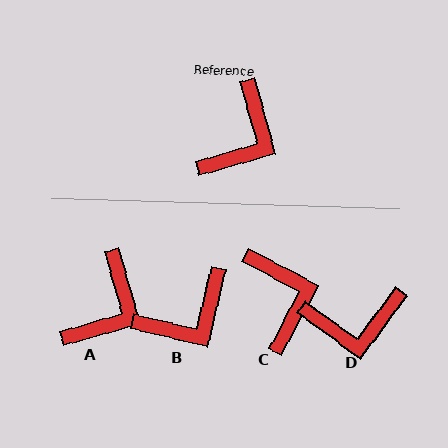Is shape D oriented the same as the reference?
No, it is off by about 52 degrees.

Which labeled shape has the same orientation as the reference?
A.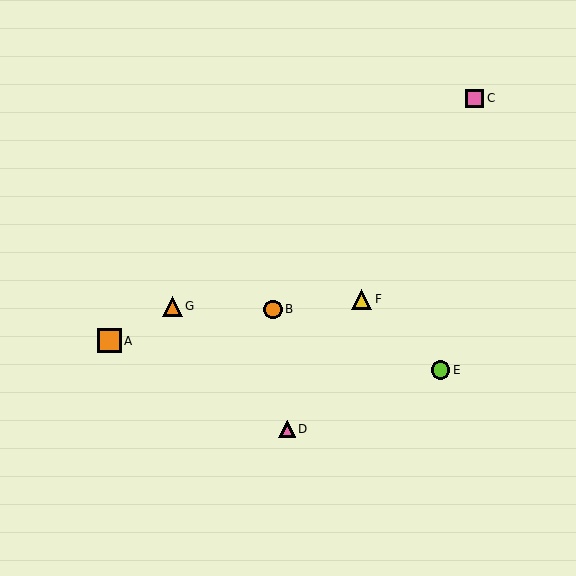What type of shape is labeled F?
Shape F is a yellow triangle.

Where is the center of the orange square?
The center of the orange square is at (110, 341).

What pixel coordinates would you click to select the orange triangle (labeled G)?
Click at (172, 306) to select the orange triangle G.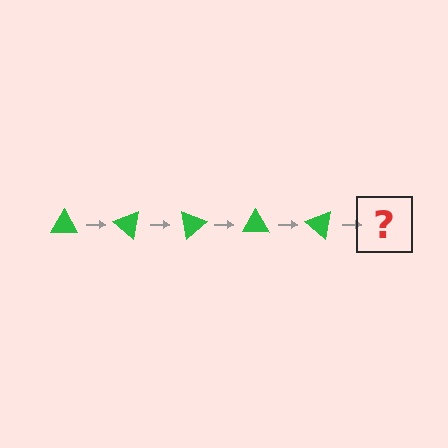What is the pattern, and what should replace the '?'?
The pattern is that the triangle rotates 40 degrees each step. The '?' should be a green triangle rotated 200 degrees.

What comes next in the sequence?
The next element should be a green triangle rotated 200 degrees.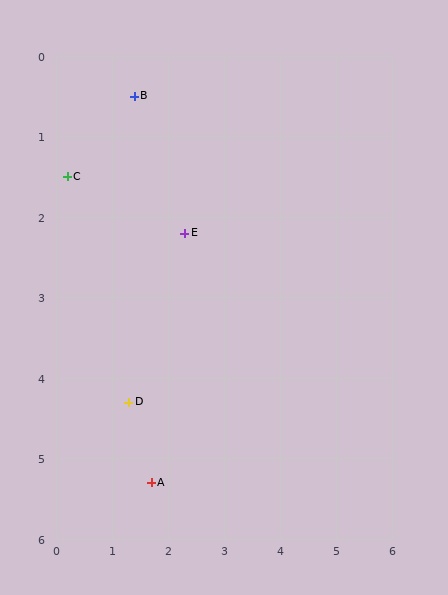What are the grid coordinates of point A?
Point A is at approximately (1.7, 5.3).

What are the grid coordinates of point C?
Point C is at approximately (0.2, 1.5).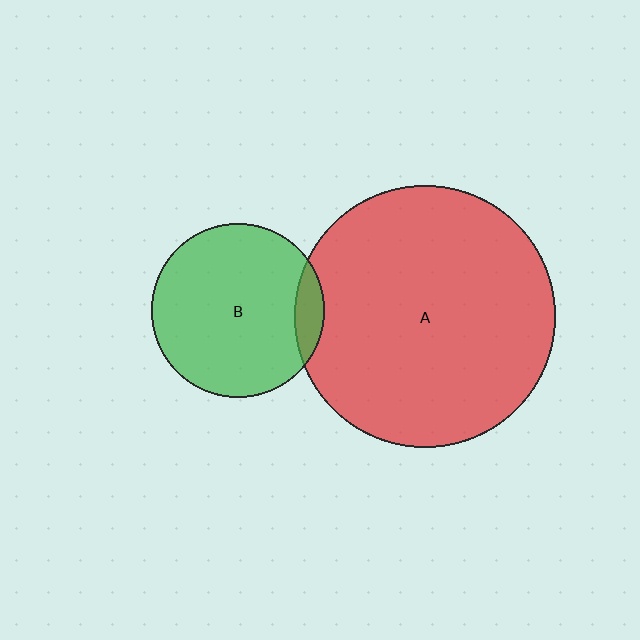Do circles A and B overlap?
Yes.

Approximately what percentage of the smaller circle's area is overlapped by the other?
Approximately 10%.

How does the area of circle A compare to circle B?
Approximately 2.3 times.